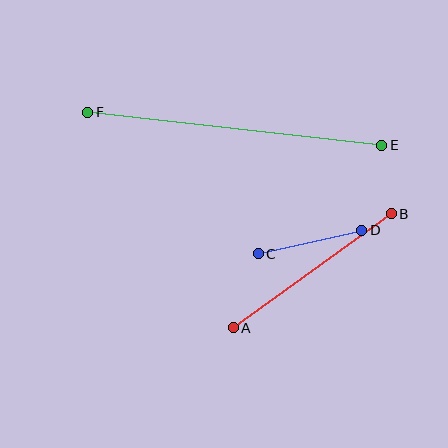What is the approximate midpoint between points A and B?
The midpoint is at approximately (312, 271) pixels.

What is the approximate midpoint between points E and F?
The midpoint is at approximately (235, 129) pixels.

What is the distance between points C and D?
The distance is approximately 107 pixels.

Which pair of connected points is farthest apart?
Points E and F are farthest apart.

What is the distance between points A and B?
The distance is approximately 195 pixels.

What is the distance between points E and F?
The distance is approximately 296 pixels.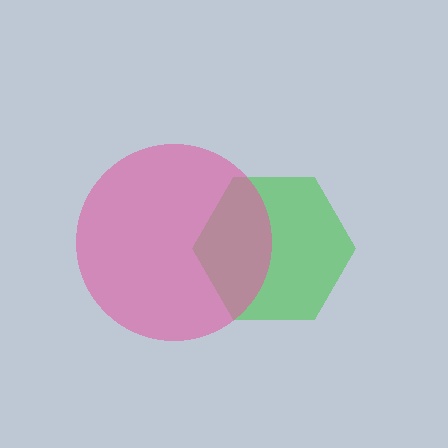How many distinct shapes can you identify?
There are 2 distinct shapes: a green hexagon, a pink circle.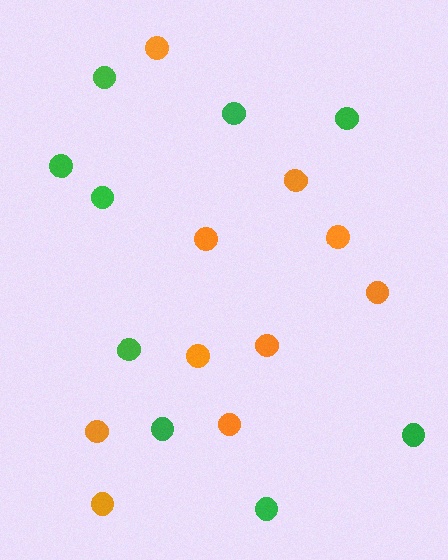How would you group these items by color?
There are 2 groups: one group of orange circles (10) and one group of green circles (9).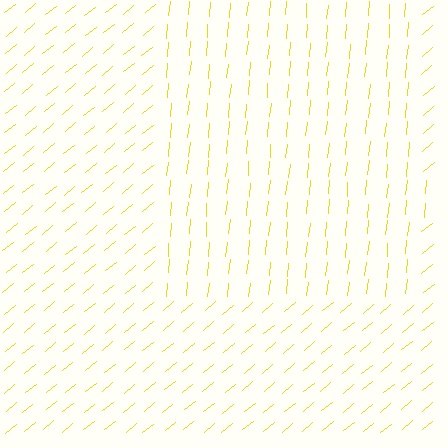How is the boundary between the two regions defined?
The boundary is defined purely by a change in line orientation (approximately 45 degrees difference). All lines are the same color and thickness.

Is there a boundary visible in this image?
Yes, there is a texture boundary formed by a change in line orientation.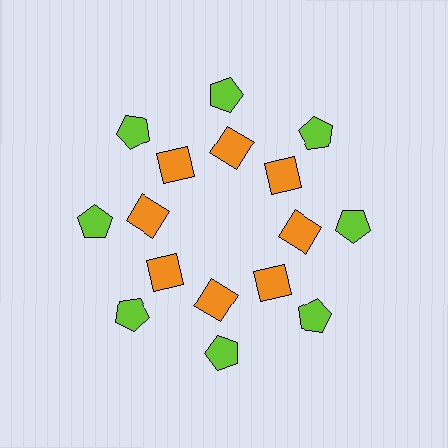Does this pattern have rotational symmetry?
Yes, this pattern has 8-fold rotational symmetry. It looks the same after rotating 45 degrees around the center.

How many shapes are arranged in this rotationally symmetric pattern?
There are 16 shapes, arranged in 8 groups of 2.